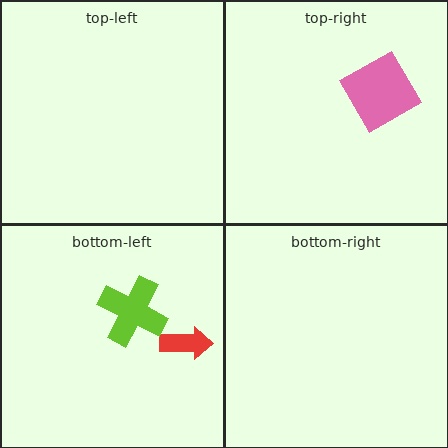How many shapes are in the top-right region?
1.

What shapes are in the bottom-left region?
The red arrow, the lime cross.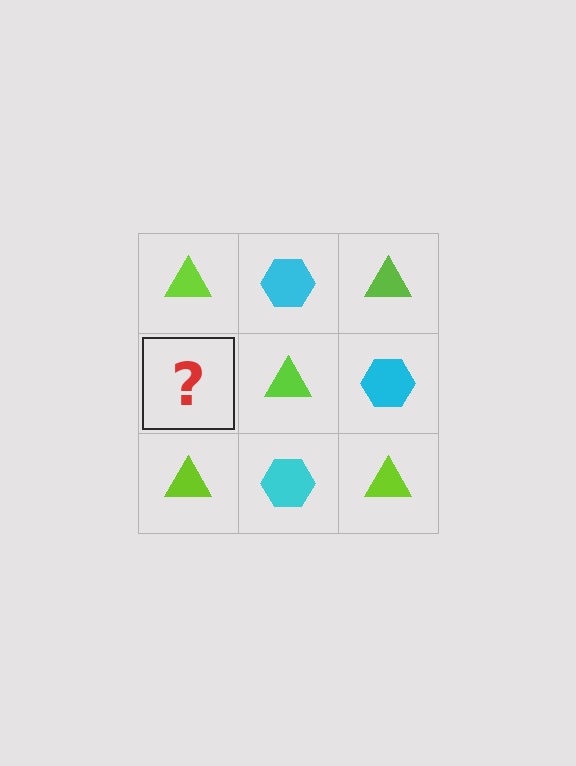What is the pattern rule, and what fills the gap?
The rule is that it alternates lime triangle and cyan hexagon in a checkerboard pattern. The gap should be filled with a cyan hexagon.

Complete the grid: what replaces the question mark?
The question mark should be replaced with a cyan hexagon.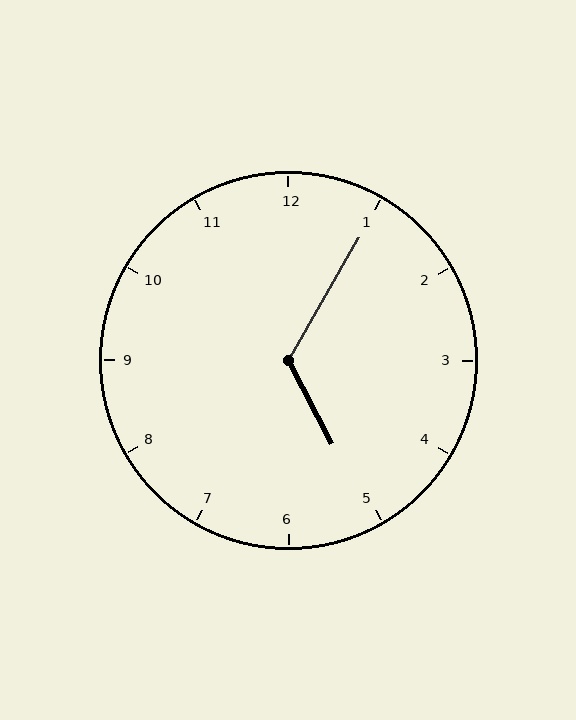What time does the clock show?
5:05.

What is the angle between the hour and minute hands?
Approximately 122 degrees.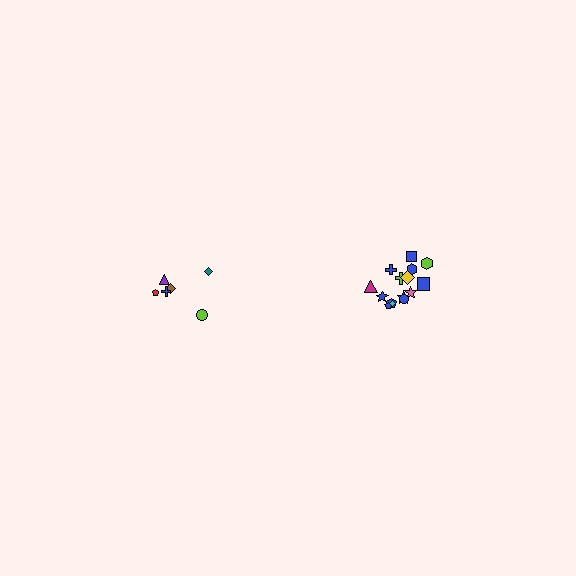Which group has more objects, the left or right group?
The right group.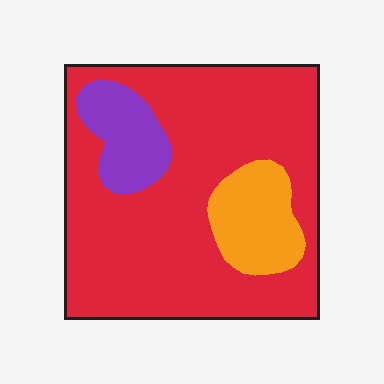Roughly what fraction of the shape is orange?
Orange covers around 15% of the shape.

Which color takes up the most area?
Red, at roughly 75%.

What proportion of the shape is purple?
Purple covers 11% of the shape.